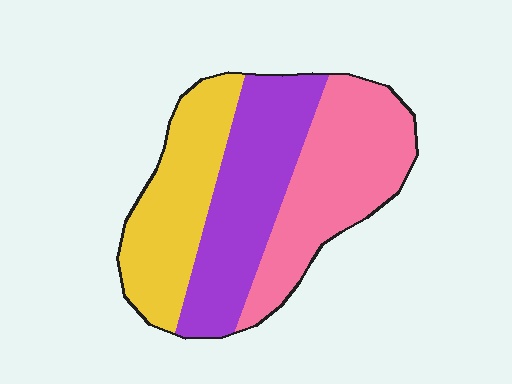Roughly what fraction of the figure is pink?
Pink takes up about three eighths (3/8) of the figure.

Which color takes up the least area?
Yellow, at roughly 30%.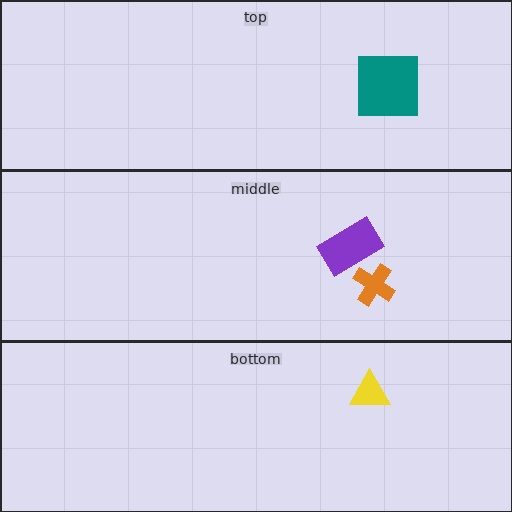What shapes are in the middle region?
The purple rectangle, the orange cross.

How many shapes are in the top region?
1.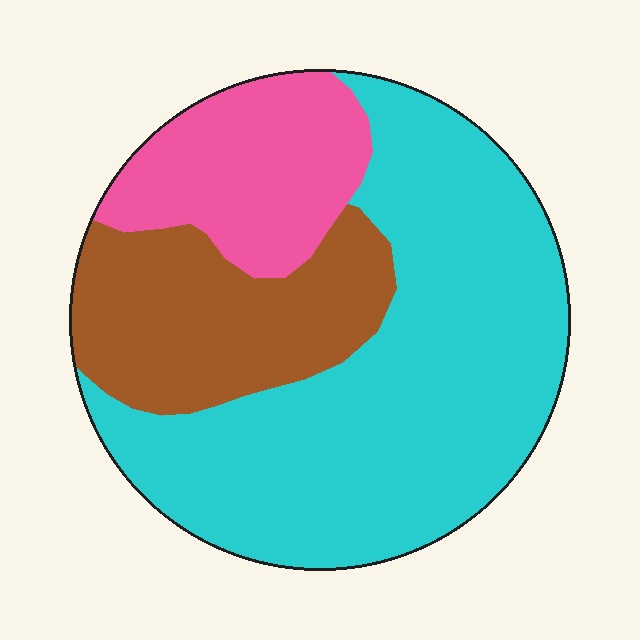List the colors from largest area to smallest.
From largest to smallest: cyan, brown, pink.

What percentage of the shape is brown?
Brown takes up about one quarter (1/4) of the shape.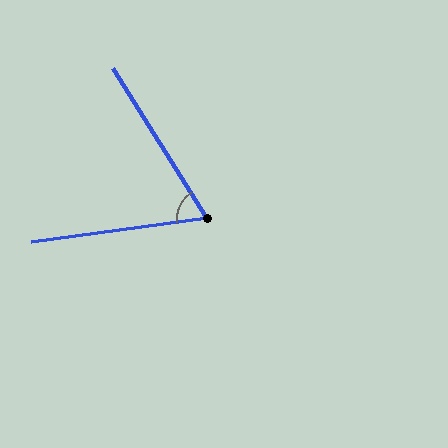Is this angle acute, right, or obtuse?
It is acute.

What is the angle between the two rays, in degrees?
Approximately 66 degrees.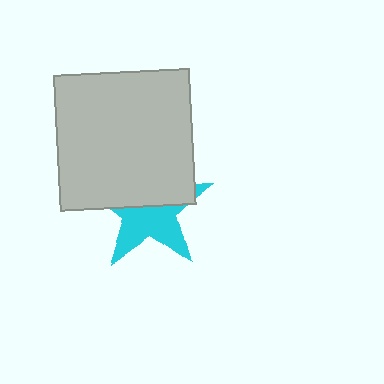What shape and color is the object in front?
The object in front is a light gray square.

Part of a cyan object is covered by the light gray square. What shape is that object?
It is a star.